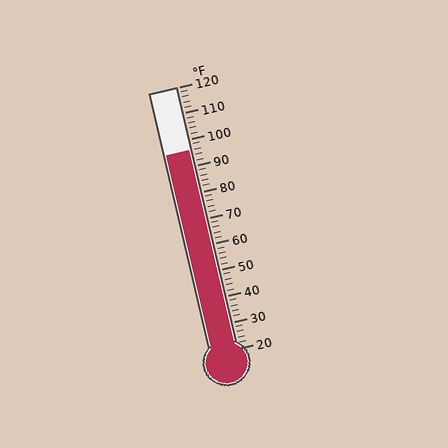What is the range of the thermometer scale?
The thermometer scale ranges from 20°F to 120°F.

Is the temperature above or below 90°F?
The temperature is above 90°F.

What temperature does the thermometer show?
The thermometer shows approximately 96°F.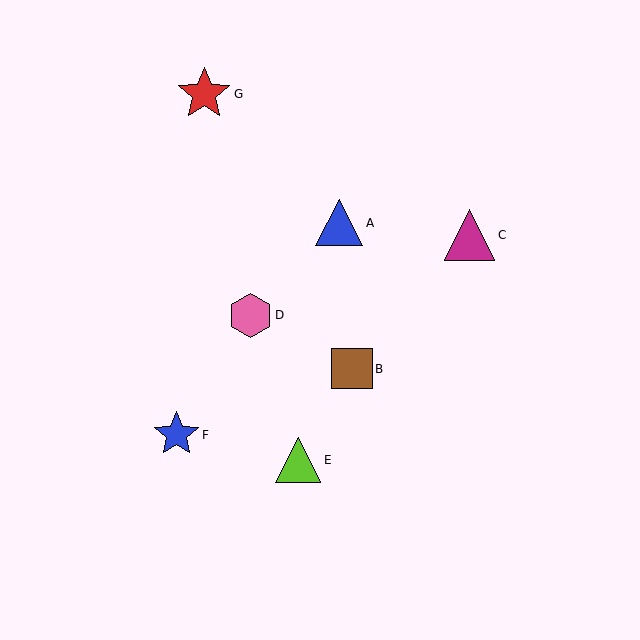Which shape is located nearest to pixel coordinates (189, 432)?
The blue star (labeled F) at (177, 435) is nearest to that location.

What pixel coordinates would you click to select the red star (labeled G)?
Click at (204, 94) to select the red star G.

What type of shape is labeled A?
Shape A is a blue triangle.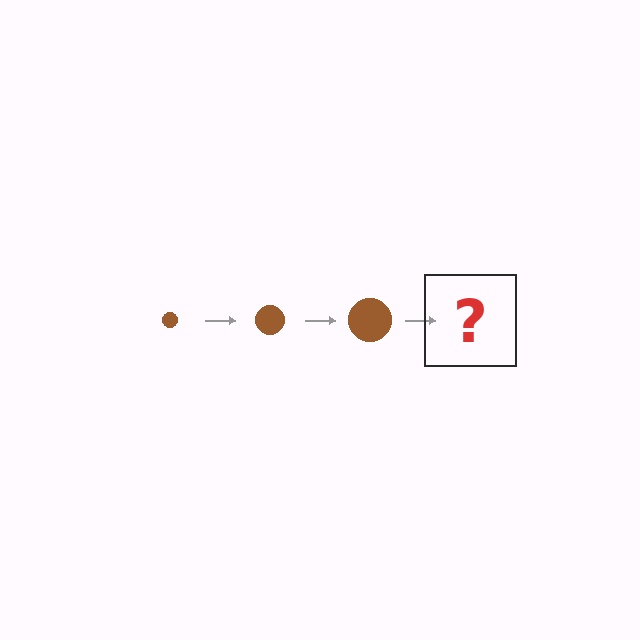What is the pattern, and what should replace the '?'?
The pattern is that the circle gets progressively larger each step. The '?' should be a brown circle, larger than the previous one.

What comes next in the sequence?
The next element should be a brown circle, larger than the previous one.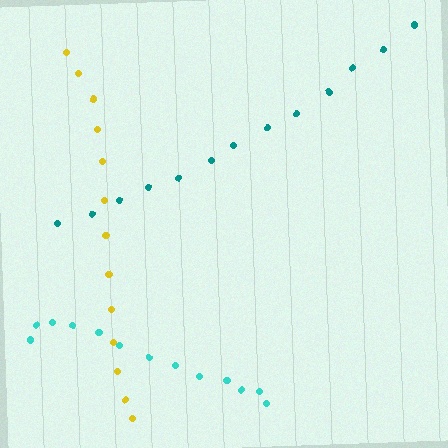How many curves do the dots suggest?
There are 3 distinct paths.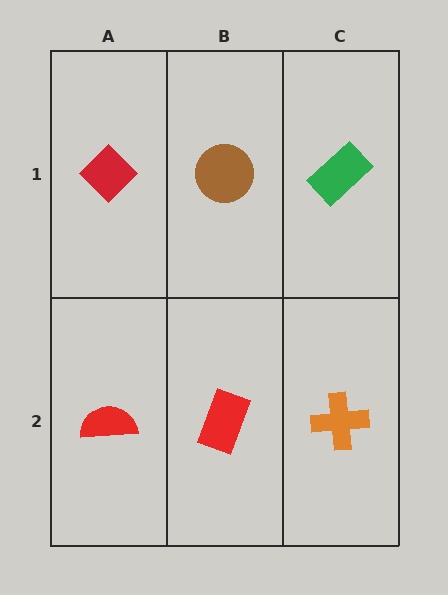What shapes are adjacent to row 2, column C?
A green rectangle (row 1, column C), a red rectangle (row 2, column B).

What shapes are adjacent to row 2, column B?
A brown circle (row 1, column B), a red semicircle (row 2, column A), an orange cross (row 2, column C).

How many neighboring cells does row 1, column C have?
2.